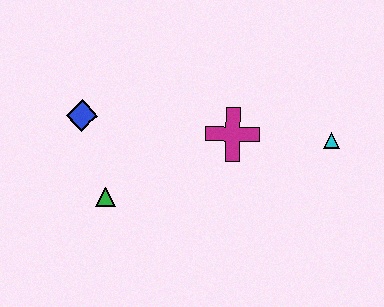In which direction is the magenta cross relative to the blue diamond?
The magenta cross is to the right of the blue diamond.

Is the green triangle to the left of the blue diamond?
No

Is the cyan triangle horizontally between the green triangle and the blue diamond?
No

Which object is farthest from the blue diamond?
The cyan triangle is farthest from the blue diamond.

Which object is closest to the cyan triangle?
The magenta cross is closest to the cyan triangle.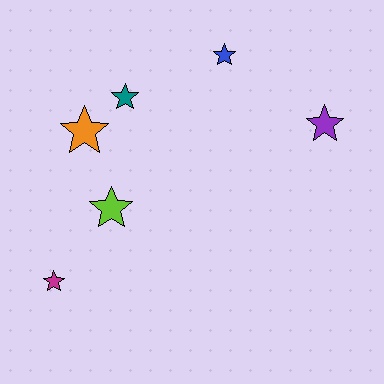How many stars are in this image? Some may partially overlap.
There are 6 stars.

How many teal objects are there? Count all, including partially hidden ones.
There is 1 teal object.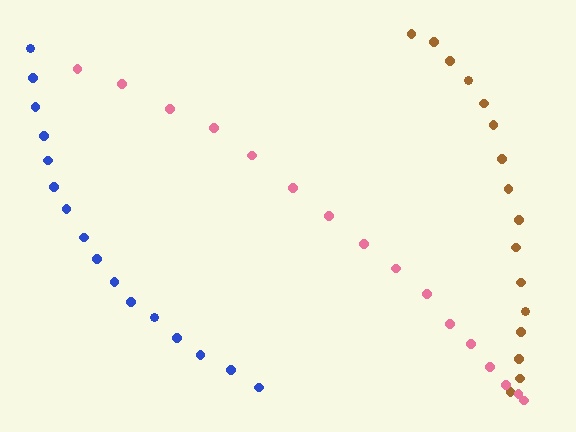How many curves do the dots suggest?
There are 3 distinct paths.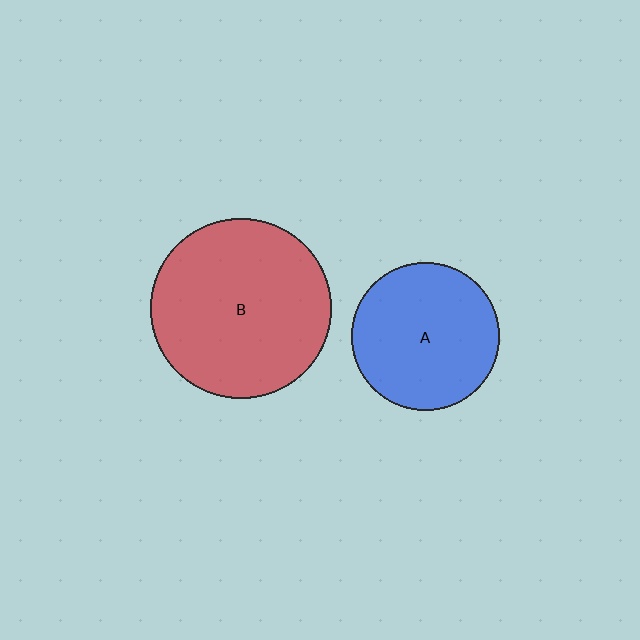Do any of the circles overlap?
No, none of the circles overlap.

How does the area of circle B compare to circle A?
Approximately 1.5 times.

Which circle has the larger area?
Circle B (red).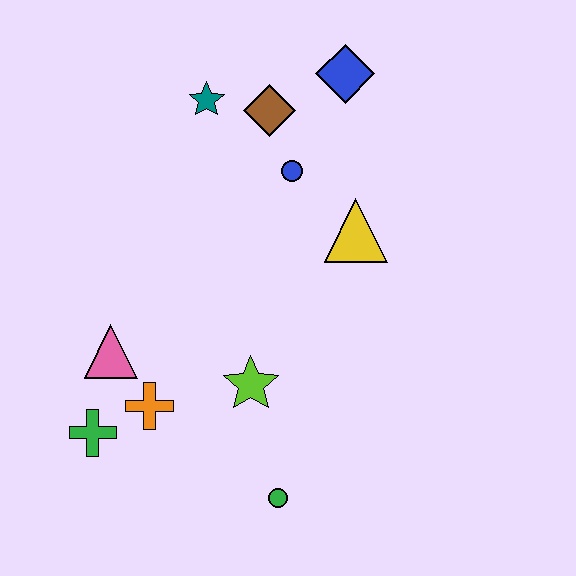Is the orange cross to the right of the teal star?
No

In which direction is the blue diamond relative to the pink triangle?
The blue diamond is above the pink triangle.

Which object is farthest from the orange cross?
The blue diamond is farthest from the orange cross.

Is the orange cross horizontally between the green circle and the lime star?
No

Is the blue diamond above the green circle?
Yes